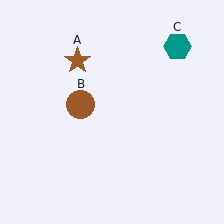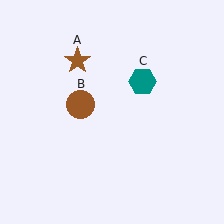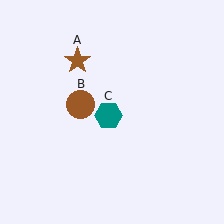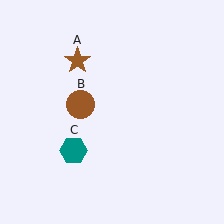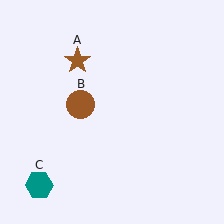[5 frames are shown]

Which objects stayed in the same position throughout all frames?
Brown star (object A) and brown circle (object B) remained stationary.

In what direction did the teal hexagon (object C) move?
The teal hexagon (object C) moved down and to the left.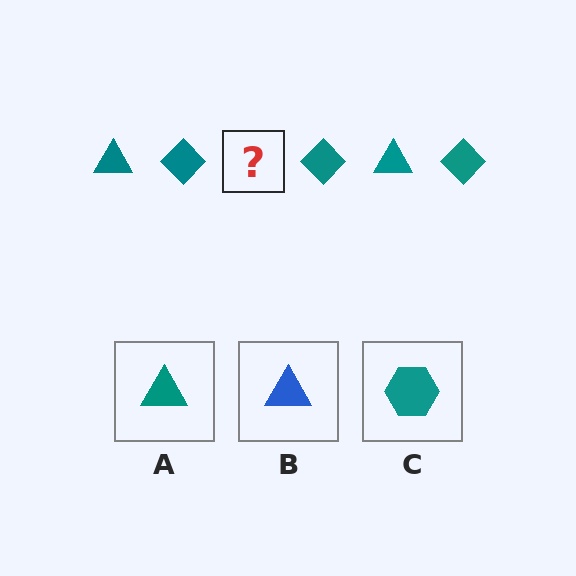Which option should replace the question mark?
Option A.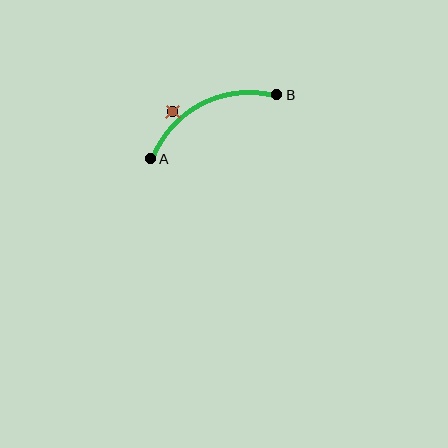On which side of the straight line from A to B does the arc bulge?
The arc bulges above the straight line connecting A and B.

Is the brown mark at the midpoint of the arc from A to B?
No — the brown mark does not lie on the arc at all. It sits slightly outside the curve.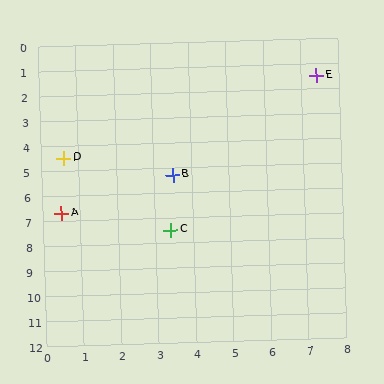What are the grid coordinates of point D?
Point D is at approximately (0.6, 4.5).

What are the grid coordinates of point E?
Point E is at approximately (7.4, 1.5).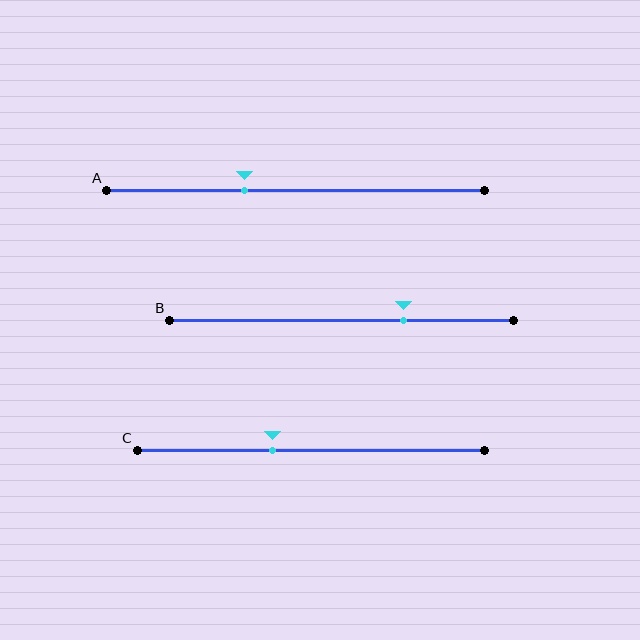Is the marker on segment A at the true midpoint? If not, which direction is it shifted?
No, the marker on segment A is shifted to the left by about 13% of the segment length.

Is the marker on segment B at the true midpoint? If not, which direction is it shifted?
No, the marker on segment B is shifted to the right by about 18% of the segment length.